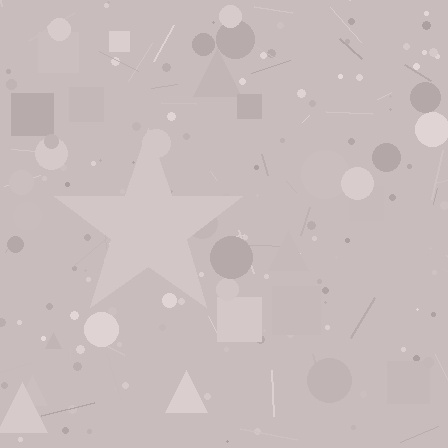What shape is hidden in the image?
A star is hidden in the image.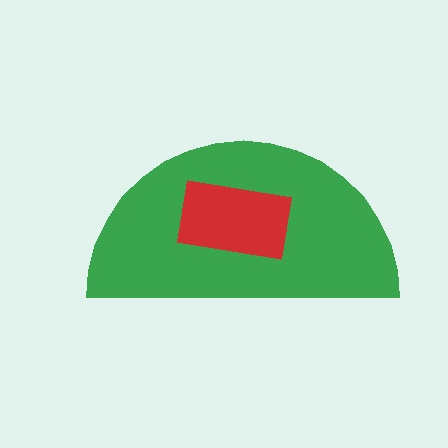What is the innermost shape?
The red rectangle.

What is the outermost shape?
The green semicircle.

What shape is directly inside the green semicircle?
The red rectangle.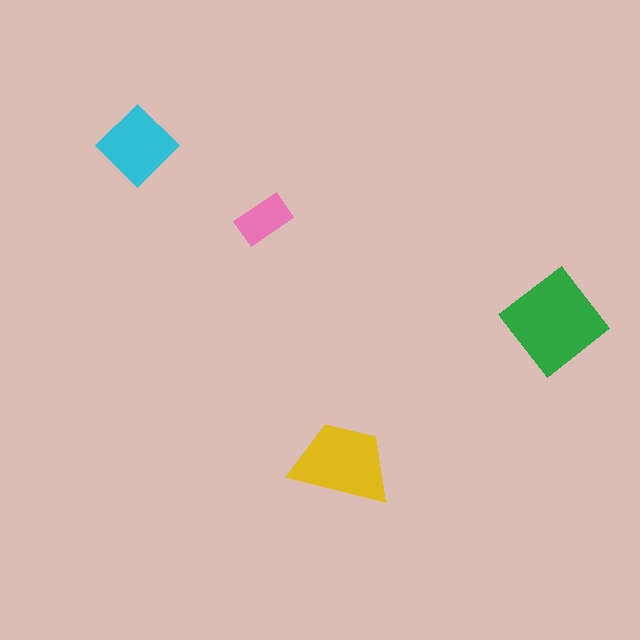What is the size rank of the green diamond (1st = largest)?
1st.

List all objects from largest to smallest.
The green diamond, the yellow trapezoid, the cyan diamond, the pink rectangle.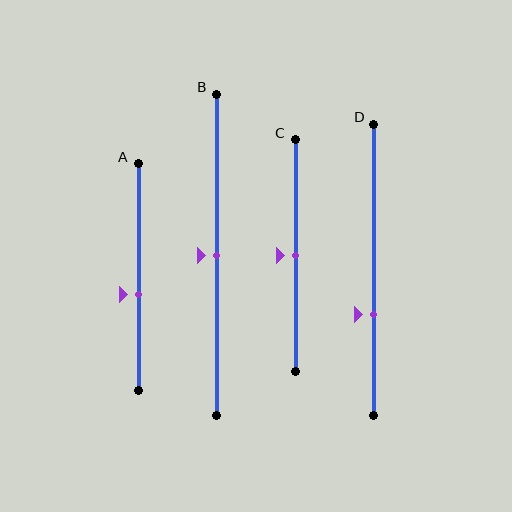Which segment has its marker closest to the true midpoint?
Segment B has its marker closest to the true midpoint.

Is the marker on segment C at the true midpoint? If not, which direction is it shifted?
Yes, the marker on segment C is at the true midpoint.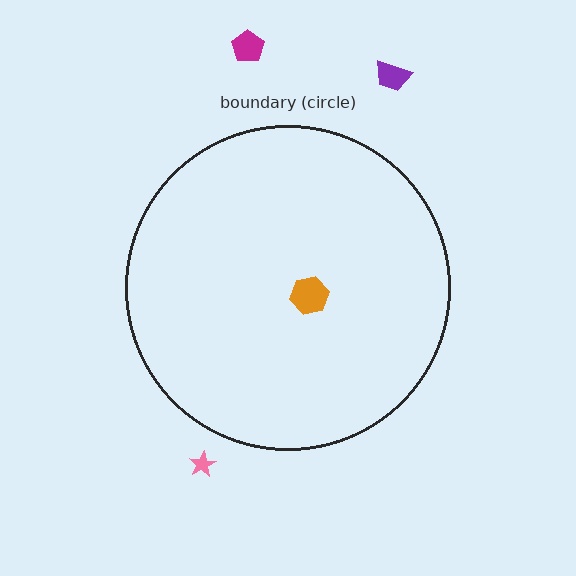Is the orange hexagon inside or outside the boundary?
Inside.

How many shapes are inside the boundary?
1 inside, 3 outside.